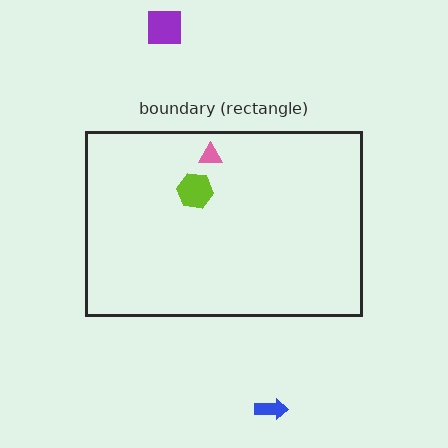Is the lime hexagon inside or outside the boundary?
Inside.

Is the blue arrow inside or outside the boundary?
Outside.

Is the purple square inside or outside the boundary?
Outside.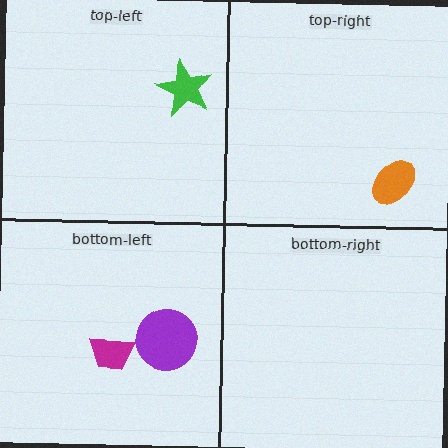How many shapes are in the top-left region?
1.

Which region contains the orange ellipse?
The top-right region.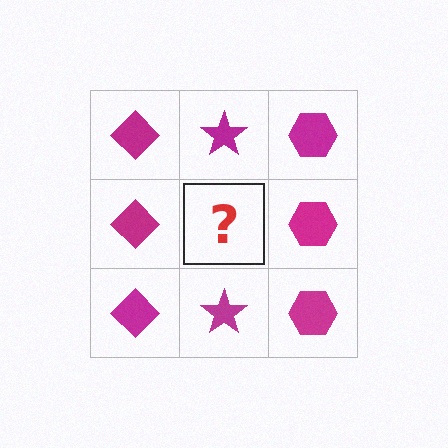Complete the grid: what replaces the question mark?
The question mark should be replaced with a magenta star.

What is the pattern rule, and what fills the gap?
The rule is that each column has a consistent shape. The gap should be filled with a magenta star.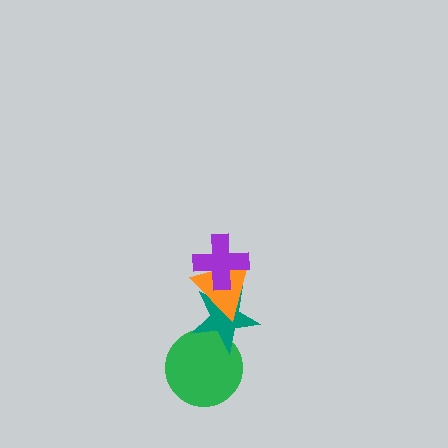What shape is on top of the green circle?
The teal star is on top of the green circle.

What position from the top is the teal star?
The teal star is 3rd from the top.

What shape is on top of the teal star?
The orange triangle is on top of the teal star.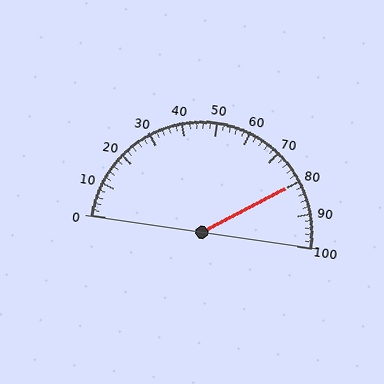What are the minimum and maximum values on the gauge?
The gauge ranges from 0 to 100.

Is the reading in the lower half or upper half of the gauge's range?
The reading is in the upper half of the range (0 to 100).